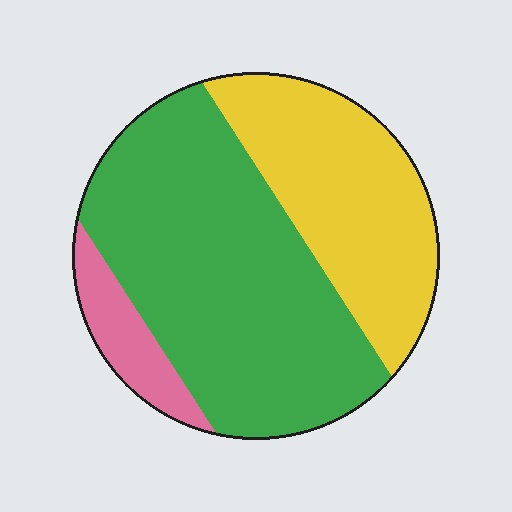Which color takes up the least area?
Pink, at roughly 10%.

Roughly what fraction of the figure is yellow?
Yellow covers 33% of the figure.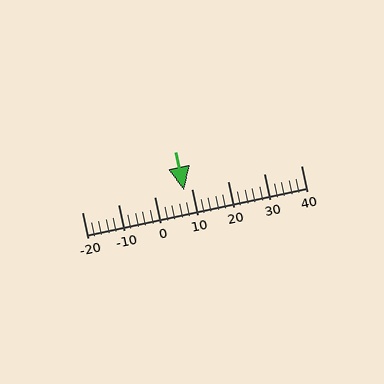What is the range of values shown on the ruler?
The ruler shows values from -20 to 40.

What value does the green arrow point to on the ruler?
The green arrow points to approximately 8.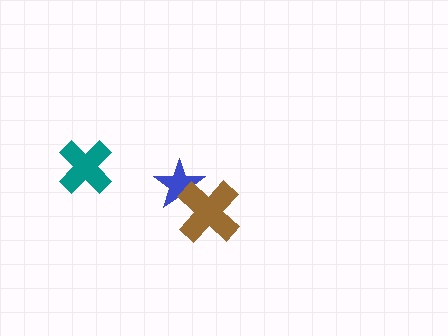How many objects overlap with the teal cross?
0 objects overlap with the teal cross.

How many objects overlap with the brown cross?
1 object overlaps with the brown cross.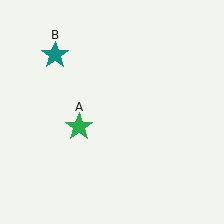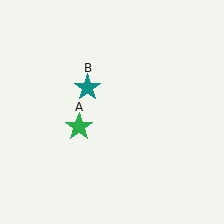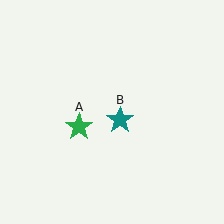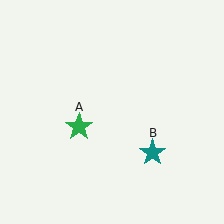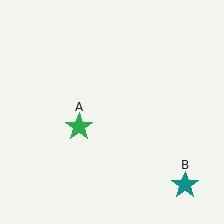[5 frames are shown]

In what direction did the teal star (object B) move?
The teal star (object B) moved down and to the right.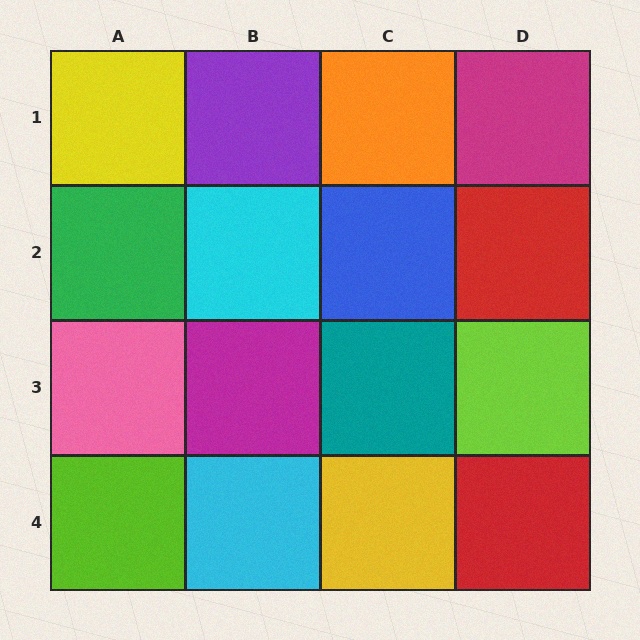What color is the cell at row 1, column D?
Magenta.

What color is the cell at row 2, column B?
Cyan.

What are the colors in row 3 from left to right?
Pink, magenta, teal, lime.